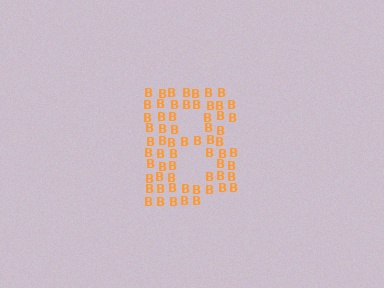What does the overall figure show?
The overall figure shows the letter B.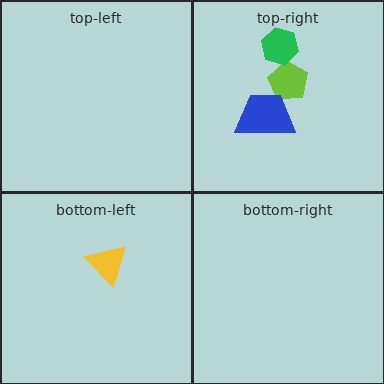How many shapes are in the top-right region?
3.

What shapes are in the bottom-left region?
The yellow triangle.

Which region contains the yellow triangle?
The bottom-left region.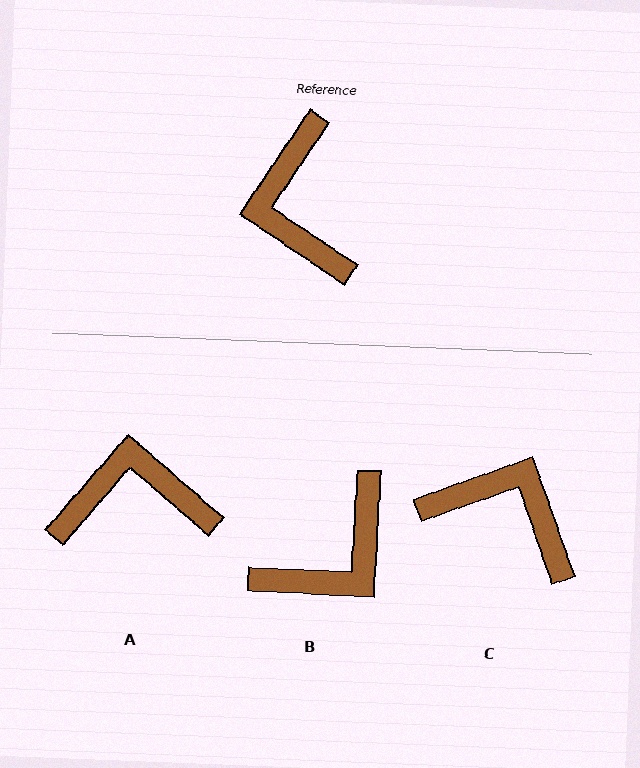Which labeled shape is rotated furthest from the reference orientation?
C, about 127 degrees away.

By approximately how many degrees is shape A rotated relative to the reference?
Approximately 97 degrees clockwise.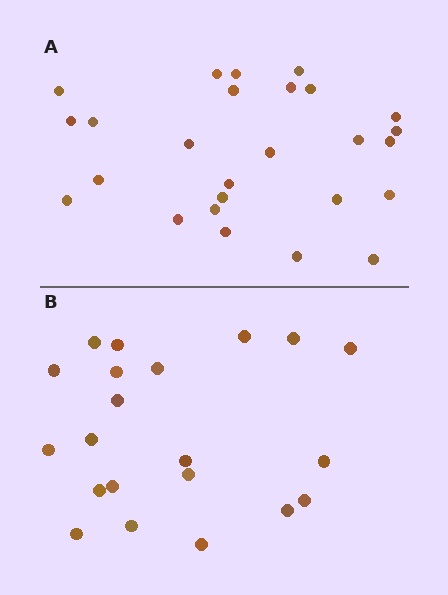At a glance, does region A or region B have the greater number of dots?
Region A (the top region) has more dots.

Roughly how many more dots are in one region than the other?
Region A has about 5 more dots than region B.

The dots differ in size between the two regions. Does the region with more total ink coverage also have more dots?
No. Region B has more total ink coverage because its dots are larger, but region A actually contains more individual dots. Total area can be misleading — the number of items is what matters here.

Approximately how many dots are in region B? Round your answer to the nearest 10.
About 20 dots. (The exact count is 21, which rounds to 20.)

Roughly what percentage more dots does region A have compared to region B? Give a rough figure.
About 25% more.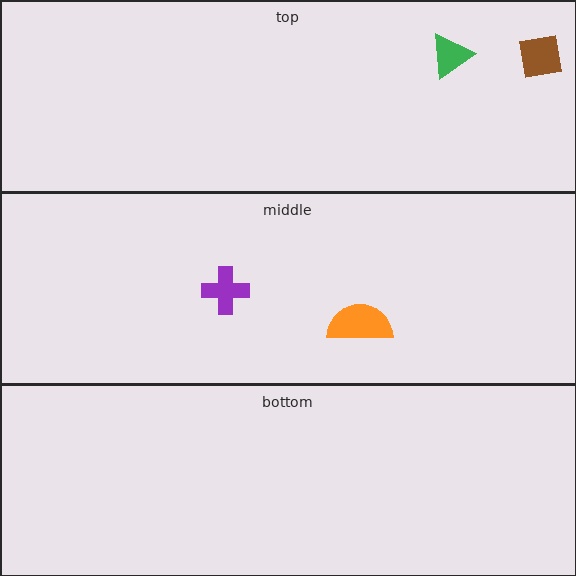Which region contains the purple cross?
The middle region.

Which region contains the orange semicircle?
The middle region.